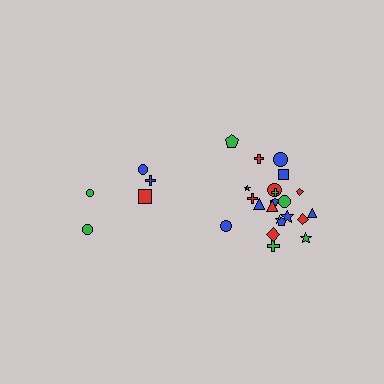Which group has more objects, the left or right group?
The right group.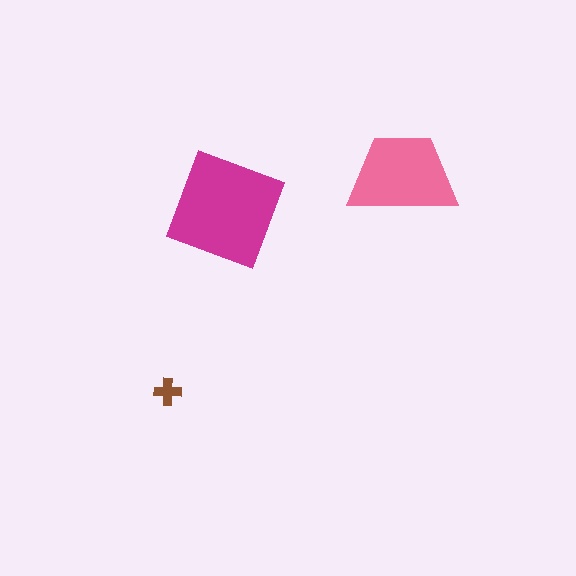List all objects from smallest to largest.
The brown cross, the pink trapezoid, the magenta diamond.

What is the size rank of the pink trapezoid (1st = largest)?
2nd.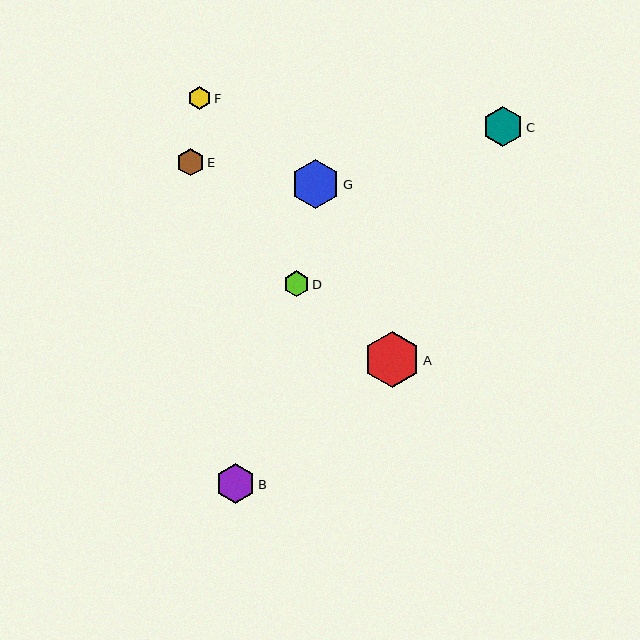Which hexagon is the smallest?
Hexagon F is the smallest with a size of approximately 23 pixels.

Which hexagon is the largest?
Hexagon A is the largest with a size of approximately 56 pixels.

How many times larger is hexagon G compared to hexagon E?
Hexagon G is approximately 1.8 times the size of hexagon E.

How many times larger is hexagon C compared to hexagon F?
Hexagon C is approximately 1.8 times the size of hexagon F.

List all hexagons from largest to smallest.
From largest to smallest: A, G, C, B, E, D, F.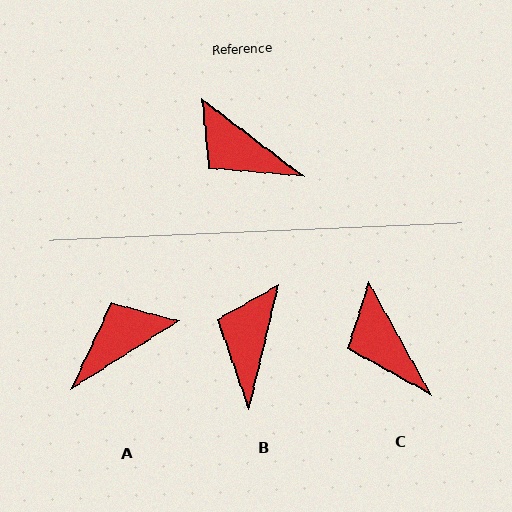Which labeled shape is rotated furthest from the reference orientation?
A, about 111 degrees away.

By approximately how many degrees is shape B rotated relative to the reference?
Approximately 66 degrees clockwise.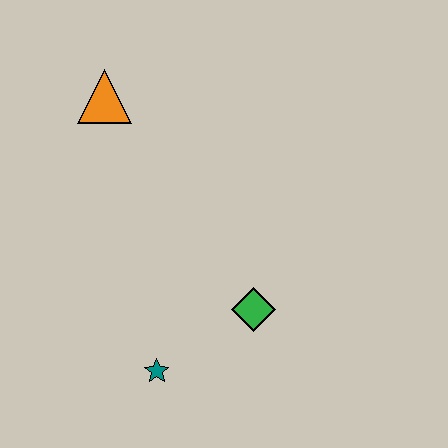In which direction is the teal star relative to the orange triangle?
The teal star is below the orange triangle.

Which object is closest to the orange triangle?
The green diamond is closest to the orange triangle.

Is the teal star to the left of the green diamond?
Yes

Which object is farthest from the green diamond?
The orange triangle is farthest from the green diamond.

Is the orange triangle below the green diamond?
No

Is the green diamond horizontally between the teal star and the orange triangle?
No